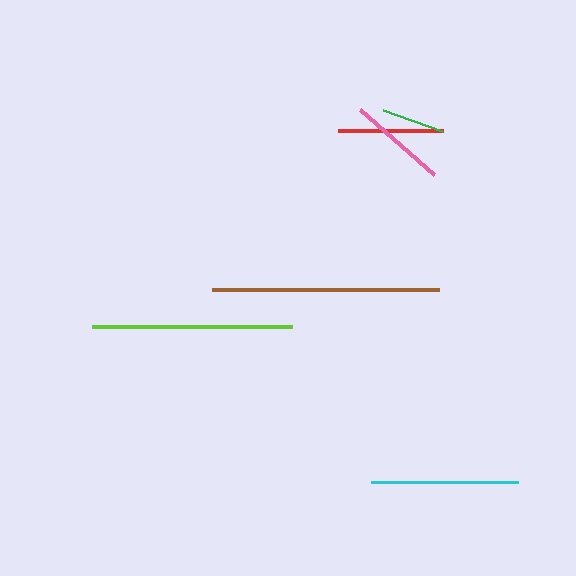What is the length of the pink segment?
The pink segment is approximately 99 pixels long.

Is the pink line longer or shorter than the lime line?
The lime line is longer than the pink line.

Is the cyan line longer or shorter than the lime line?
The lime line is longer than the cyan line.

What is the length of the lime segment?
The lime segment is approximately 200 pixels long.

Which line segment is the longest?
The brown line is the longest at approximately 228 pixels.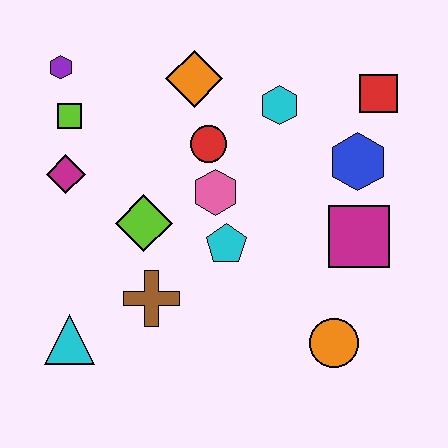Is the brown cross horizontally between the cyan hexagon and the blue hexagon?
No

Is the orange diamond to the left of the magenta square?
Yes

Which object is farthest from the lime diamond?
The red square is farthest from the lime diamond.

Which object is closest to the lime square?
The purple hexagon is closest to the lime square.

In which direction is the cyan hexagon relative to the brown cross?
The cyan hexagon is above the brown cross.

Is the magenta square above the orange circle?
Yes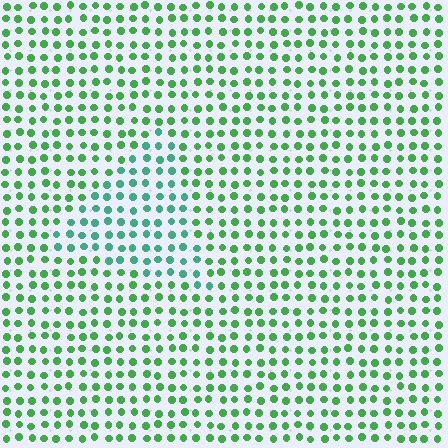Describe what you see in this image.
The image is filled with small green elements in a uniform arrangement. A triangle-shaped region is visible where the elements are tinted to a slightly different hue, forming a subtle color boundary.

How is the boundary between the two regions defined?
The boundary is defined purely by a slight shift in hue (about 35 degrees). Spacing, size, and orientation are identical on both sides.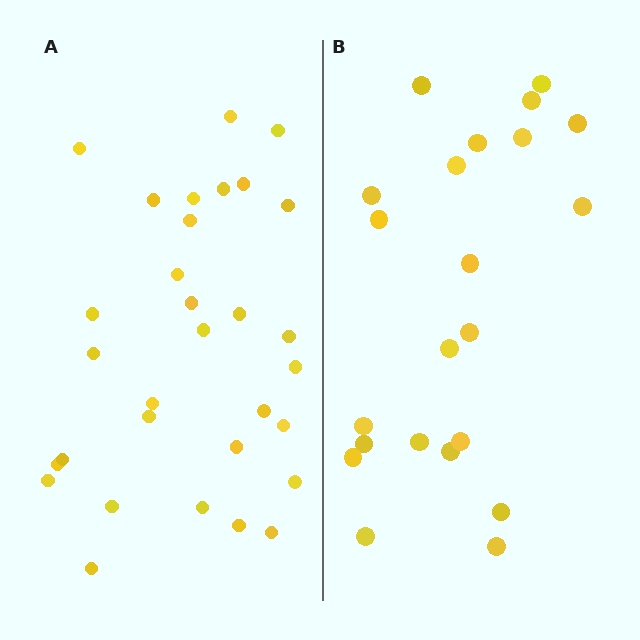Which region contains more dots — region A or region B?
Region A (the left region) has more dots.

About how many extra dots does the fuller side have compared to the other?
Region A has roughly 8 or so more dots than region B.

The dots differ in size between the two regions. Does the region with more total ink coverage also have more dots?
No. Region B has more total ink coverage because its dots are larger, but region A actually contains more individual dots. Total area can be misleading — the number of items is what matters here.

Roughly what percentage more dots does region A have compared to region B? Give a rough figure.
About 40% more.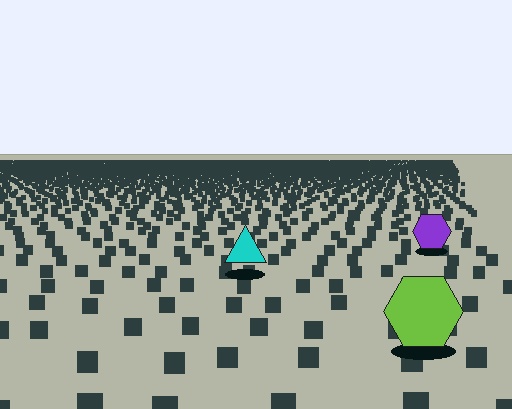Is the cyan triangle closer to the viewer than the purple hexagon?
Yes. The cyan triangle is closer — you can tell from the texture gradient: the ground texture is coarser near it.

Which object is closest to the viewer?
The lime hexagon is closest. The texture marks near it are larger and more spread out.